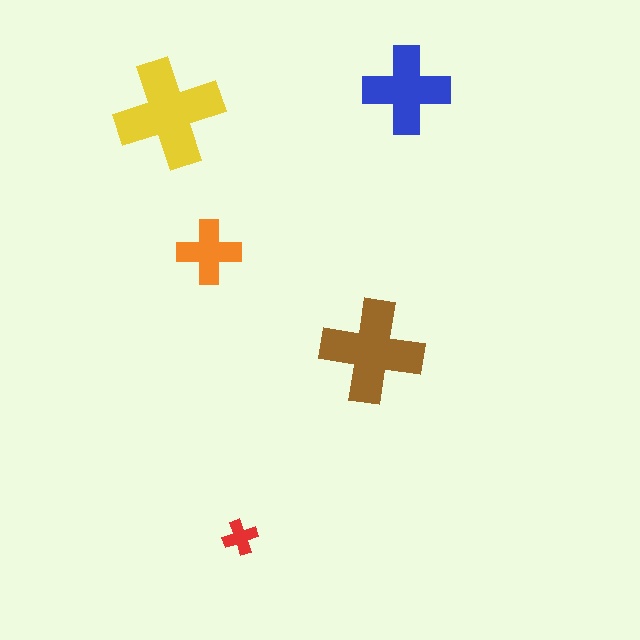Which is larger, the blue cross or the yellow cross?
The yellow one.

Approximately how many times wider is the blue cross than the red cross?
About 2.5 times wider.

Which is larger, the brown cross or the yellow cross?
The yellow one.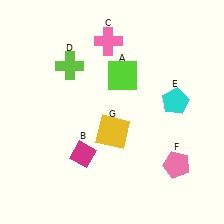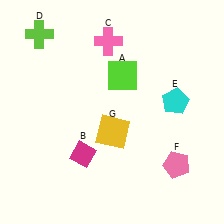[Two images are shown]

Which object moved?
The lime cross (D) moved up.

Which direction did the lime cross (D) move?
The lime cross (D) moved up.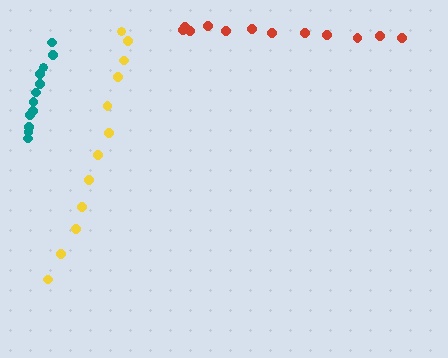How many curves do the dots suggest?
There are 3 distinct paths.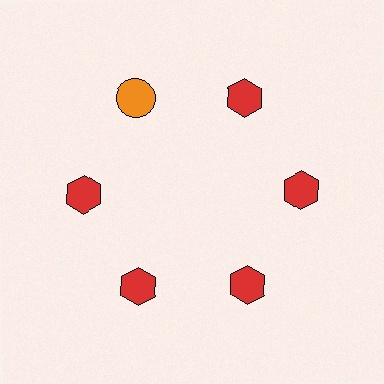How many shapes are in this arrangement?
There are 6 shapes arranged in a ring pattern.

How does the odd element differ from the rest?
It differs in both color (orange instead of red) and shape (circle instead of hexagon).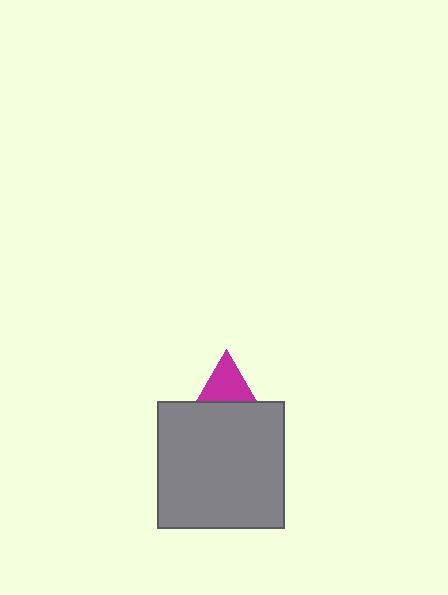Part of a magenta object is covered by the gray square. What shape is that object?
It is a triangle.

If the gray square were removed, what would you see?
You would see the complete magenta triangle.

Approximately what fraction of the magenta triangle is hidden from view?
Roughly 53% of the magenta triangle is hidden behind the gray square.